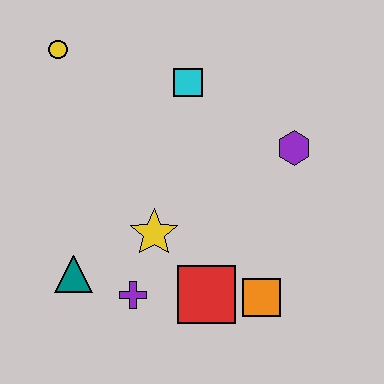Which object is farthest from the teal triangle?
The purple hexagon is farthest from the teal triangle.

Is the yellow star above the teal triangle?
Yes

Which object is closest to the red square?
The orange square is closest to the red square.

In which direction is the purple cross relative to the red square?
The purple cross is to the left of the red square.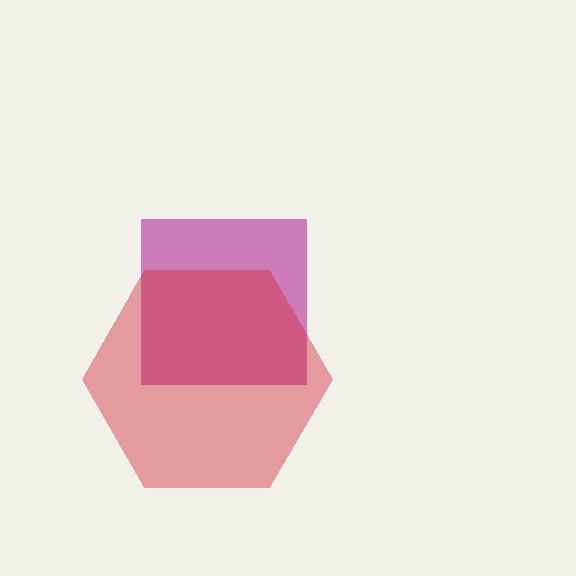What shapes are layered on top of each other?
The layered shapes are: a magenta square, a red hexagon.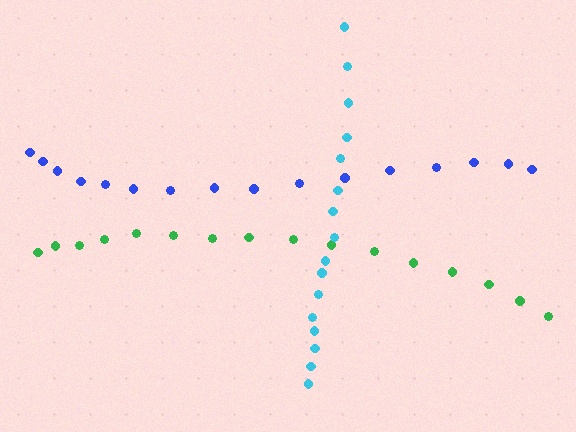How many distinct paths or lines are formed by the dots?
There are 3 distinct paths.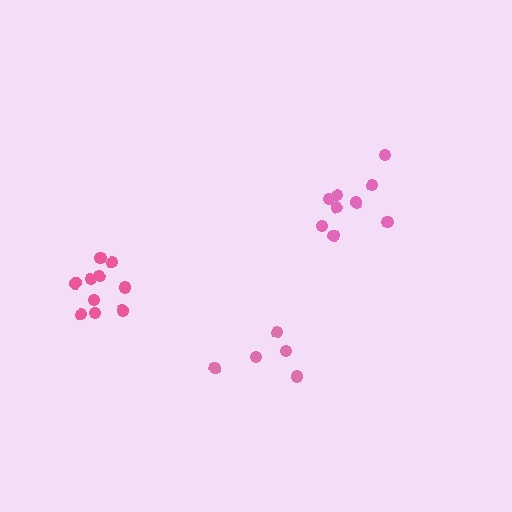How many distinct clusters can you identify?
There are 3 distinct clusters.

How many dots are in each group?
Group 1: 5 dots, Group 2: 9 dots, Group 3: 10 dots (24 total).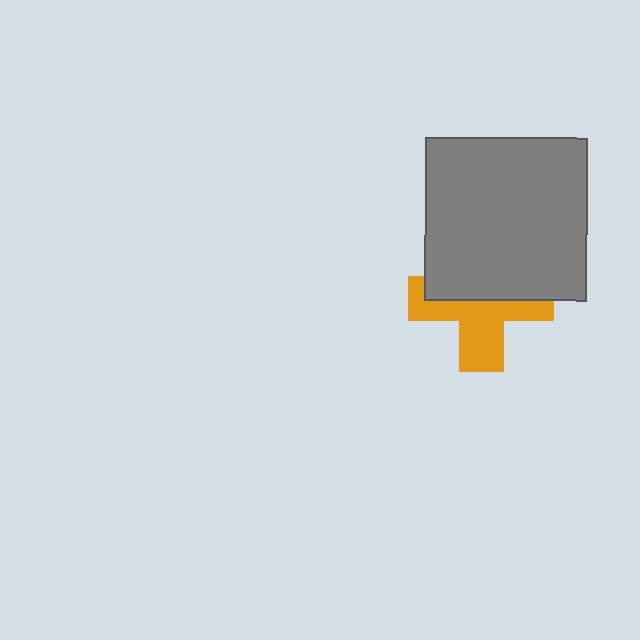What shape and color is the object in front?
The object in front is a gray square.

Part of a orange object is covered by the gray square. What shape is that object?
It is a cross.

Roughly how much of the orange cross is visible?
About half of it is visible (roughly 51%).